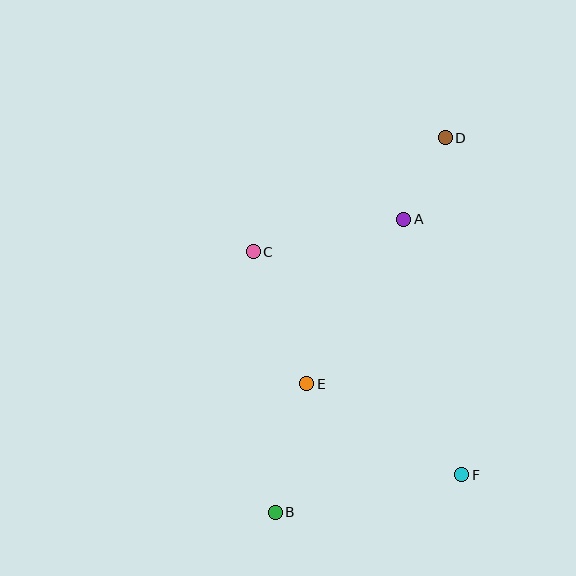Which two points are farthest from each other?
Points B and D are farthest from each other.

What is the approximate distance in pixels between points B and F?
The distance between B and F is approximately 190 pixels.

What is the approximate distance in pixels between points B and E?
The distance between B and E is approximately 132 pixels.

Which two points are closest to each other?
Points A and D are closest to each other.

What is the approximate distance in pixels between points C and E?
The distance between C and E is approximately 143 pixels.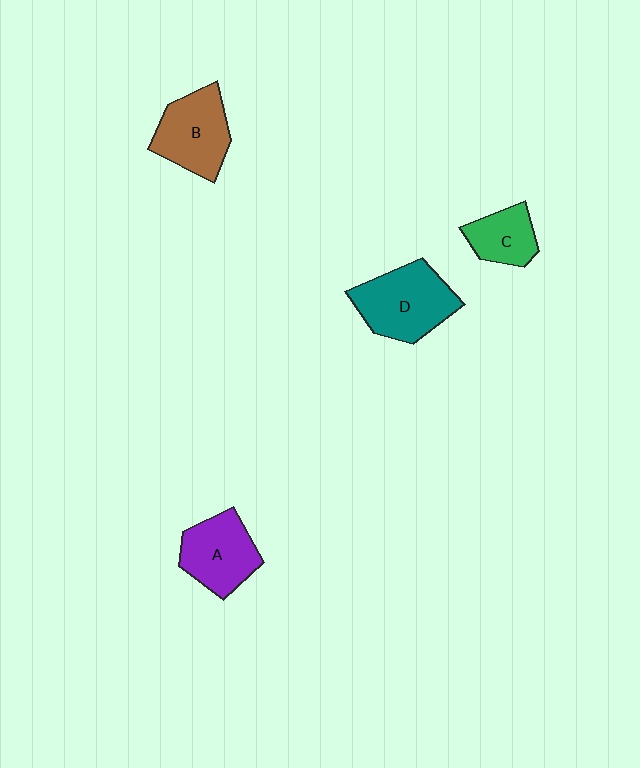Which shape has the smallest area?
Shape C (green).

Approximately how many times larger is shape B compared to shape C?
Approximately 1.5 times.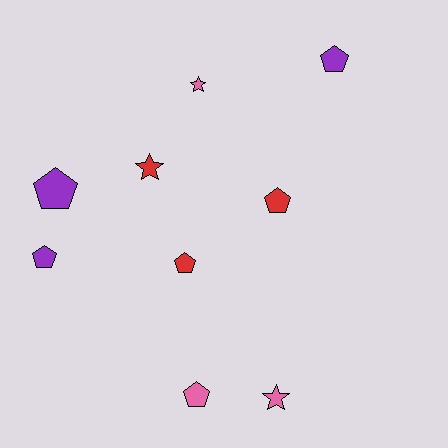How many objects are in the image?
There are 9 objects.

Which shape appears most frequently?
Pentagon, with 6 objects.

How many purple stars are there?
There are no purple stars.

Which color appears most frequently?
Purple, with 3 objects.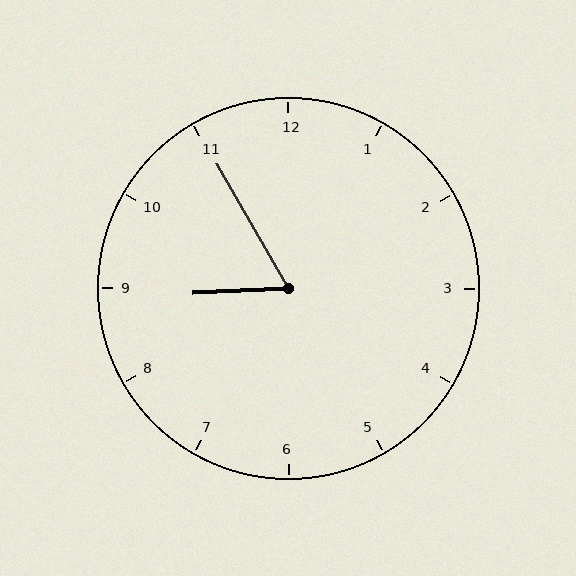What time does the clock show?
8:55.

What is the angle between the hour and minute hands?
Approximately 62 degrees.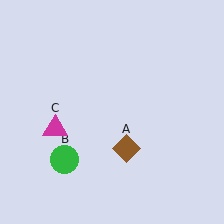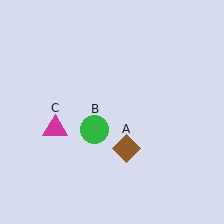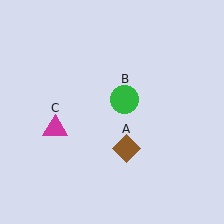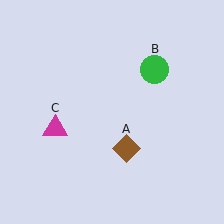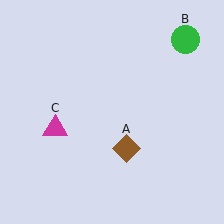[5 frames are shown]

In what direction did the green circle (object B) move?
The green circle (object B) moved up and to the right.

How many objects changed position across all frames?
1 object changed position: green circle (object B).